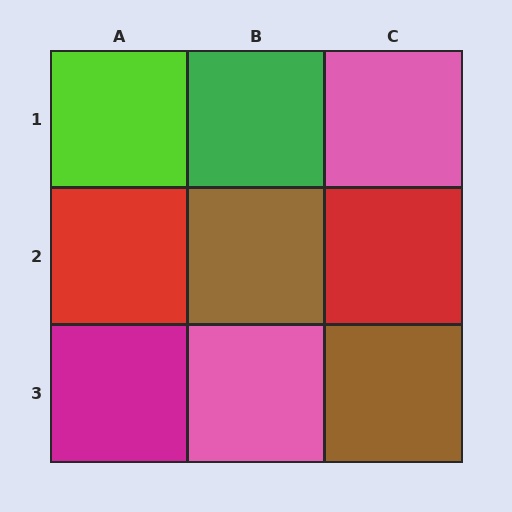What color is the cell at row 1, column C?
Pink.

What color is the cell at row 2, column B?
Brown.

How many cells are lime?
1 cell is lime.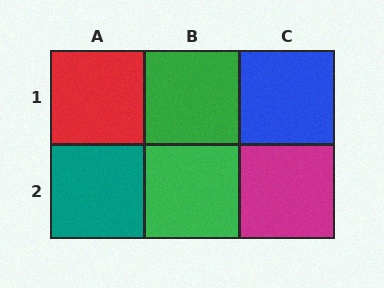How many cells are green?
2 cells are green.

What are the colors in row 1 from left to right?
Red, green, blue.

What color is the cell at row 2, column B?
Green.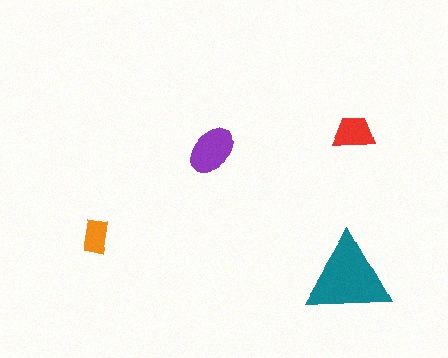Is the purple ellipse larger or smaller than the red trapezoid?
Larger.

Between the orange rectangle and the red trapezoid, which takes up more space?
The red trapezoid.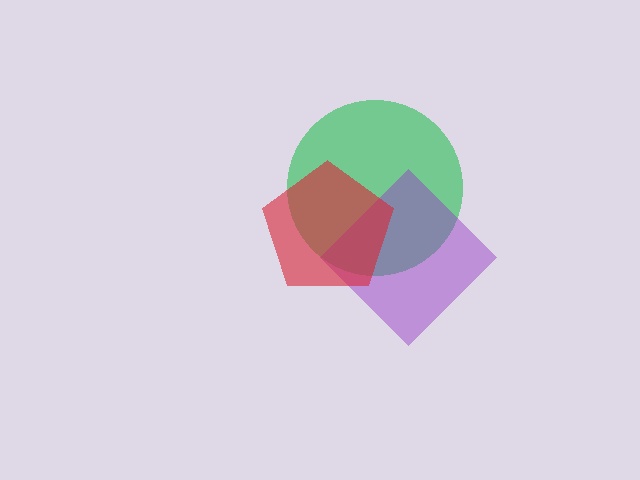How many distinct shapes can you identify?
There are 3 distinct shapes: a green circle, a purple diamond, a red pentagon.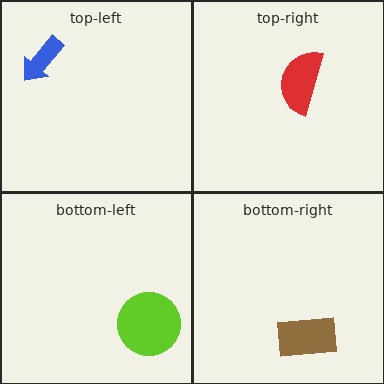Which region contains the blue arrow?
The top-left region.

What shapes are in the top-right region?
The red semicircle.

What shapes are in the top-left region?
The blue arrow.